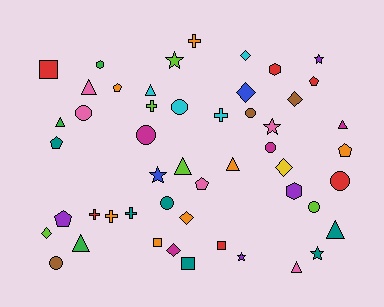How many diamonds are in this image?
There are 7 diamonds.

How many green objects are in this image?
There are 3 green objects.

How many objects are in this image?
There are 50 objects.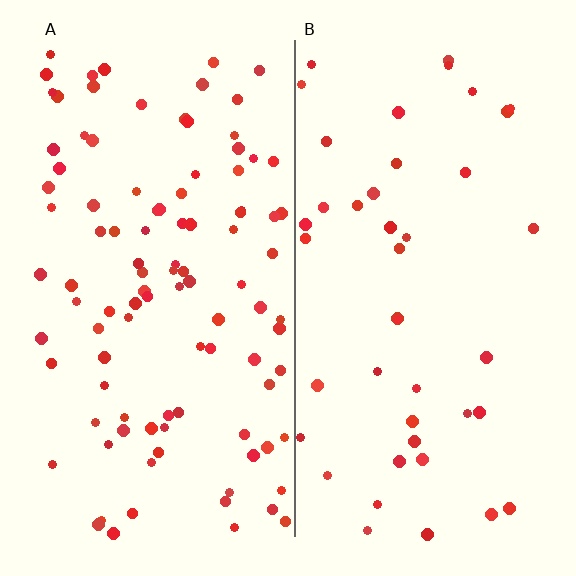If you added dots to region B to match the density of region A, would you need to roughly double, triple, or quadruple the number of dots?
Approximately double.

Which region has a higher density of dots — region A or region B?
A (the left).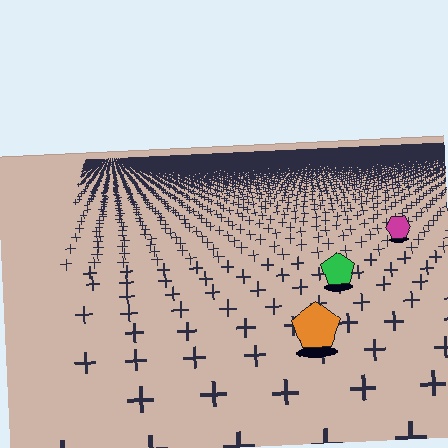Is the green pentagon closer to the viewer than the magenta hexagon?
Yes. The green pentagon is closer — you can tell from the texture gradient: the ground texture is coarser near it.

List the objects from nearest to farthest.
From nearest to farthest: the orange pentagon, the green pentagon, the magenta hexagon.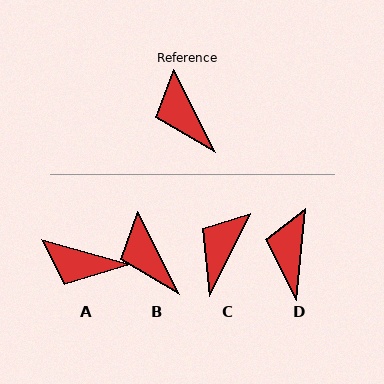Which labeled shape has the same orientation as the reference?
B.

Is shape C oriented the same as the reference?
No, it is off by about 54 degrees.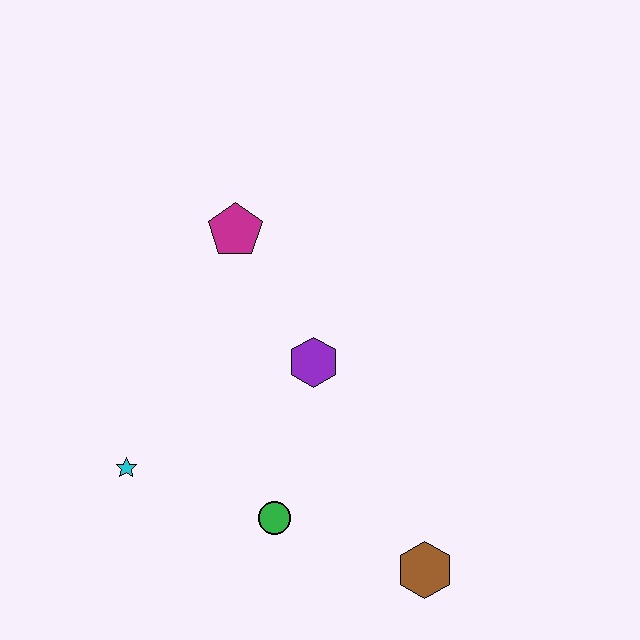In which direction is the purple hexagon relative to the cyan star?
The purple hexagon is to the right of the cyan star.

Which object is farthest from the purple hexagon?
The brown hexagon is farthest from the purple hexagon.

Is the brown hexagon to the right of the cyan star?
Yes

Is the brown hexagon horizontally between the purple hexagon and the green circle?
No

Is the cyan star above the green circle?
Yes